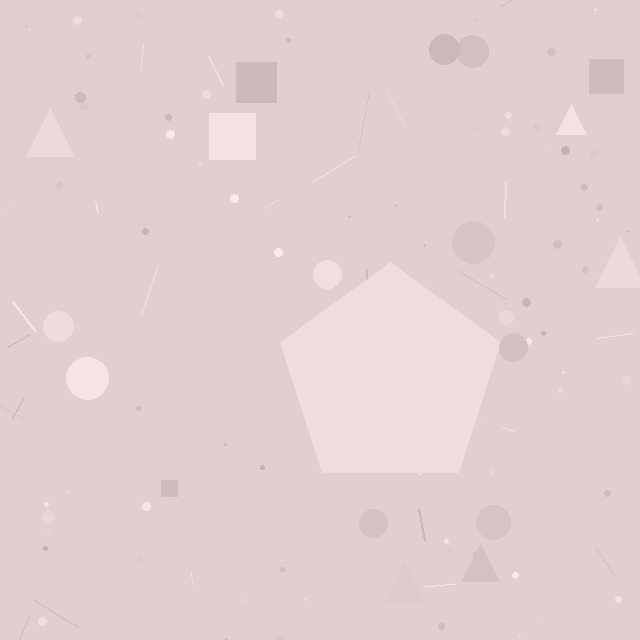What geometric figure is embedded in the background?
A pentagon is embedded in the background.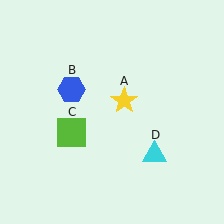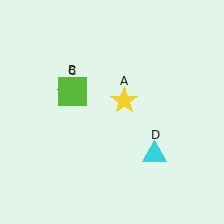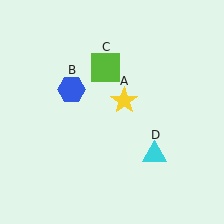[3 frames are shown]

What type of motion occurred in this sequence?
The lime square (object C) rotated clockwise around the center of the scene.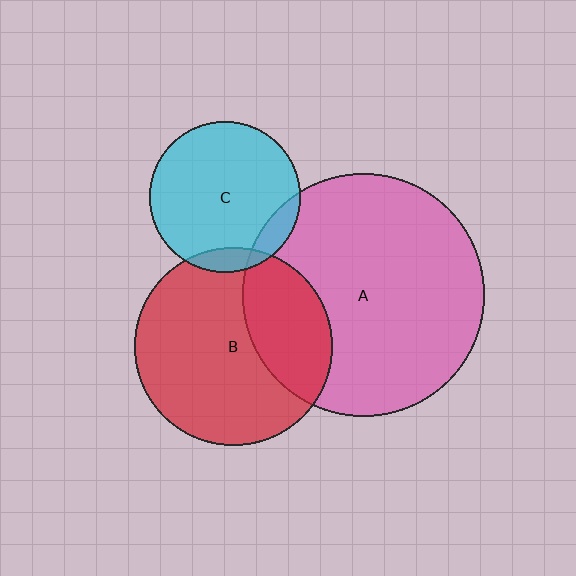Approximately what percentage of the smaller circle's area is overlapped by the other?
Approximately 10%.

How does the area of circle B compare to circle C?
Approximately 1.7 times.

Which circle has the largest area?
Circle A (pink).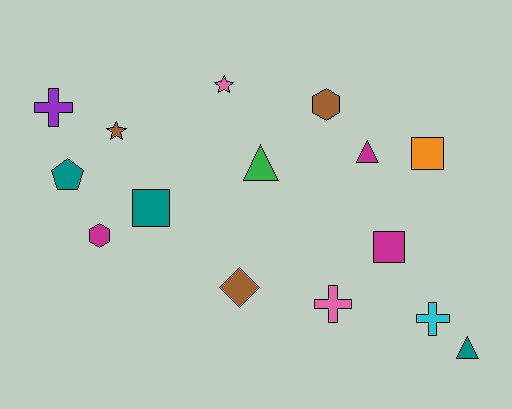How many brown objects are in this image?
There are 3 brown objects.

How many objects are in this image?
There are 15 objects.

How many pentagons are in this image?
There is 1 pentagon.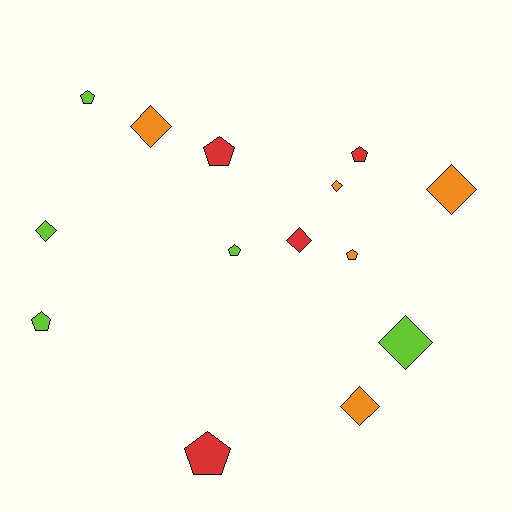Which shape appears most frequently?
Pentagon, with 7 objects.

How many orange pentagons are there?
There is 1 orange pentagon.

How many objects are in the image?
There are 14 objects.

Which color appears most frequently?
Lime, with 5 objects.